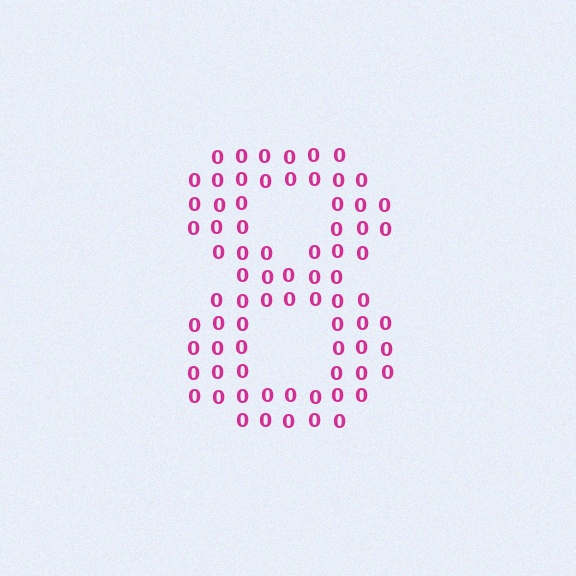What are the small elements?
The small elements are digit 0's.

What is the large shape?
The large shape is the digit 8.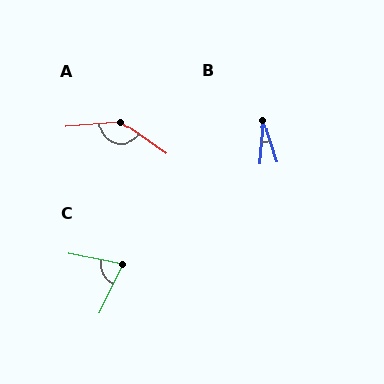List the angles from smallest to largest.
B (22°), C (76°), A (140°).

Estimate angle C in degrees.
Approximately 76 degrees.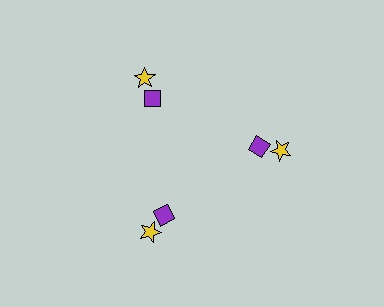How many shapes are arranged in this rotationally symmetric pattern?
There are 6 shapes, arranged in 3 groups of 2.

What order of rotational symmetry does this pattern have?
This pattern has 3-fold rotational symmetry.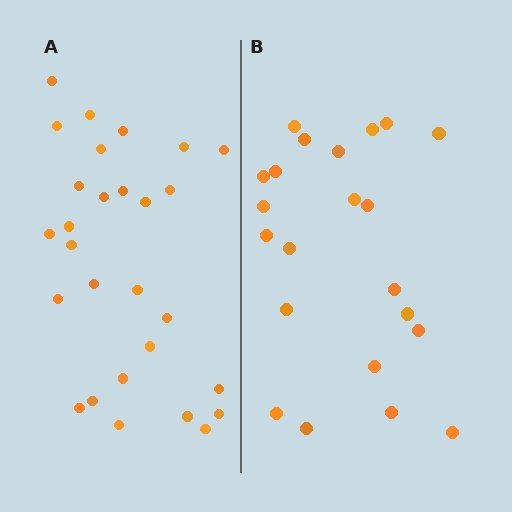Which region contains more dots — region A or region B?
Region A (the left region) has more dots.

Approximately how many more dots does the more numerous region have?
Region A has about 6 more dots than region B.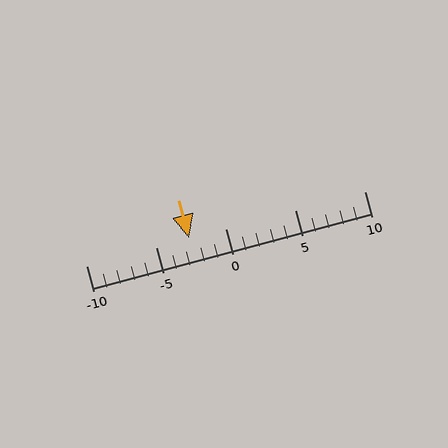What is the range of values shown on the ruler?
The ruler shows values from -10 to 10.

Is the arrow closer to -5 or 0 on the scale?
The arrow is closer to -5.